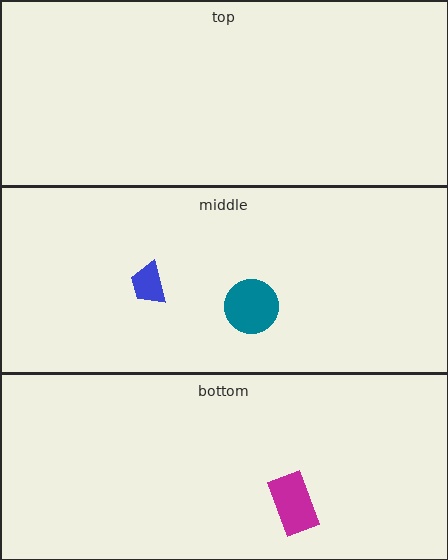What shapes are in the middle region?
The teal circle, the blue trapezoid.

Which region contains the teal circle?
The middle region.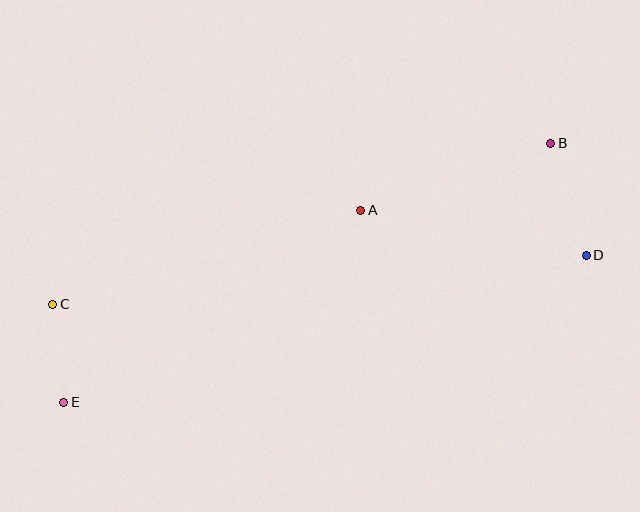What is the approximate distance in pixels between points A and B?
The distance between A and B is approximately 201 pixels.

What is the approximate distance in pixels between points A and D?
The distance between A and D is approximately 230 pixels.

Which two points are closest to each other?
Points C and E are closest to each other.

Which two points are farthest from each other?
Points B and E are farthest from each other.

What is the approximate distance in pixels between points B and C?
The distance between B and C is approximately 524 pixels.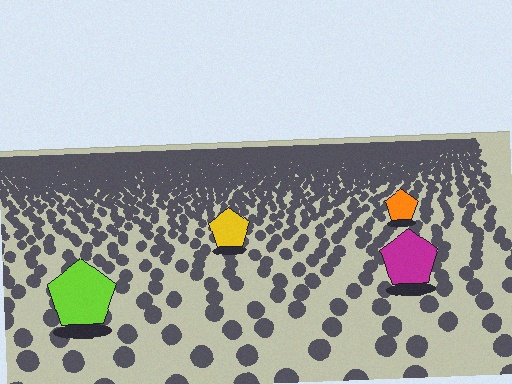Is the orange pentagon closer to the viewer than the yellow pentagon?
No. The yellow pentagon is closer — you can tell from the texture gradient: the ground texture is coarser near it.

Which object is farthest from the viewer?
The orange pentagon is farthest from the viewer. It appears smaller and the ground texture around it is denser.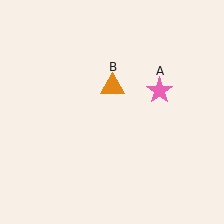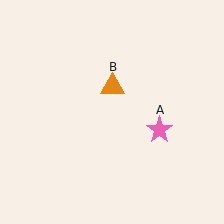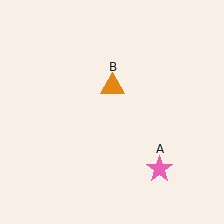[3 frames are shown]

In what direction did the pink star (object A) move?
The pink star (object A) moved down.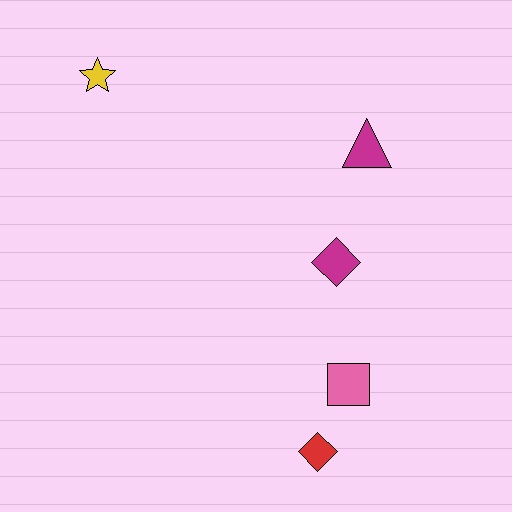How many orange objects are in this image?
There are no orange objects.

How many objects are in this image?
There are 5 objects.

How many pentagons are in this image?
There are no pentagons.